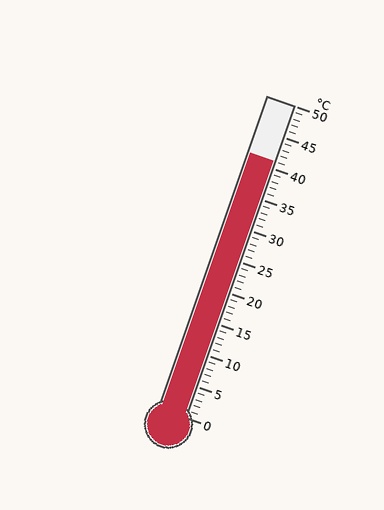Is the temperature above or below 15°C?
The temperature is above 15°C.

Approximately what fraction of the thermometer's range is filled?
The thermometer is filled to approximately 80% of its range.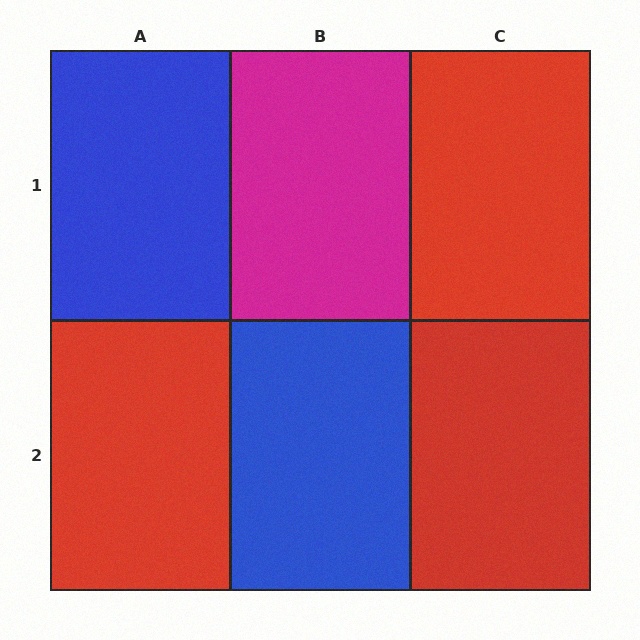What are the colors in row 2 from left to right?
Red, blue, red.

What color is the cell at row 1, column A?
Blue.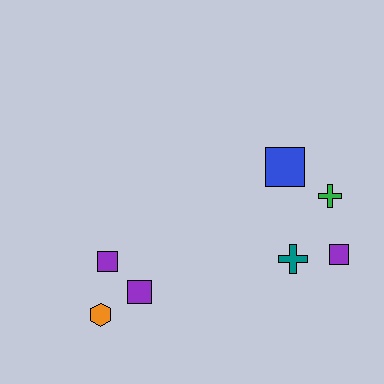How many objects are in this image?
There are 7 objects.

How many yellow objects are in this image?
There are no yellow objects.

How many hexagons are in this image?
There is 1 hexagon.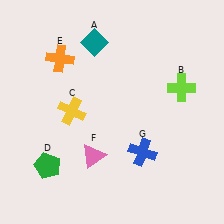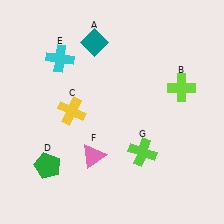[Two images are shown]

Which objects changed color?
E changed from orange to cyan. G changed from blue to lime.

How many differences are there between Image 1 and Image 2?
There are 2 differences between the two images.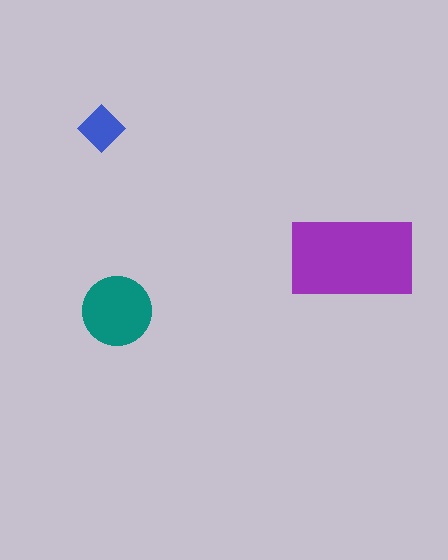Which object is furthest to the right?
The purple rectangle is rightmost.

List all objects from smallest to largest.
The blue diamond, the teal circle, the purple rectangle.